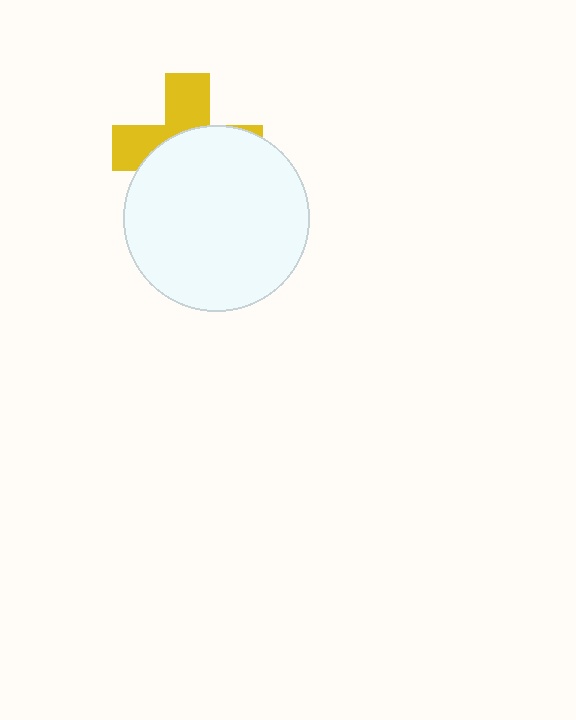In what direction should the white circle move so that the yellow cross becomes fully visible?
The white circle should move down. That is the shortest direction to clear the overlap and leave the yellow cross fully visible.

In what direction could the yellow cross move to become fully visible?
The yellow cross could move up. That would shift it out from behind the white circle entirely.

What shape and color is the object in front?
The object in front is a white circle.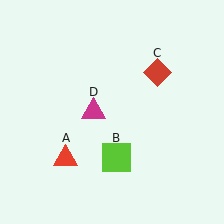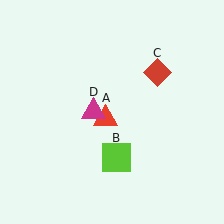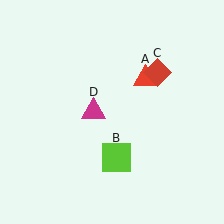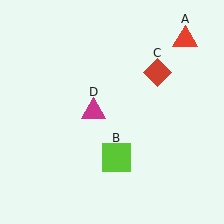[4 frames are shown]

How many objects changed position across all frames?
1 object changed position: red triangle (object A).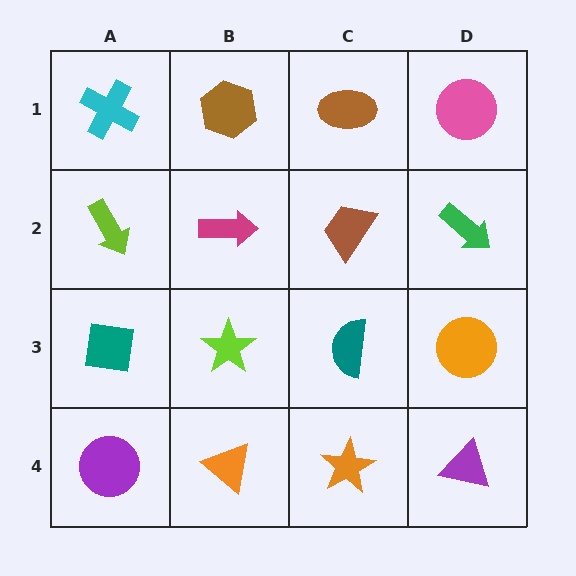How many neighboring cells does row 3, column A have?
3.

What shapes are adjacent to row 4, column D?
An orange circle (row 3, column D), an orange star (row 4, column C).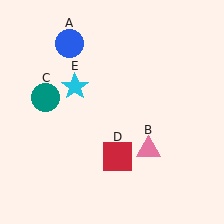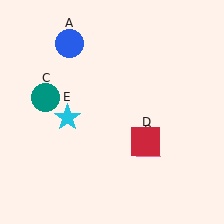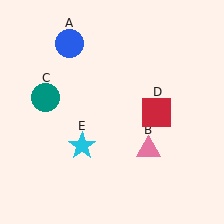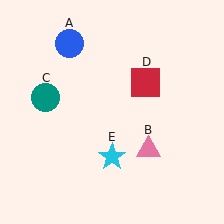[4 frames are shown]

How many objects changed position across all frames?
2 objects changed position: red square (object D), cyan star (object E).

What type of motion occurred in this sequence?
The red square (object D), cyan star (object E) rotated counterclockwise around the center of the scene.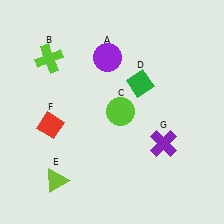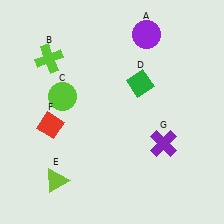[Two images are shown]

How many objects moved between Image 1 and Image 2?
2 objects moved between the two images.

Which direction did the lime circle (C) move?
The lime circle (C) moved left.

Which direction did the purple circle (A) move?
The purple circle (A) moved right.